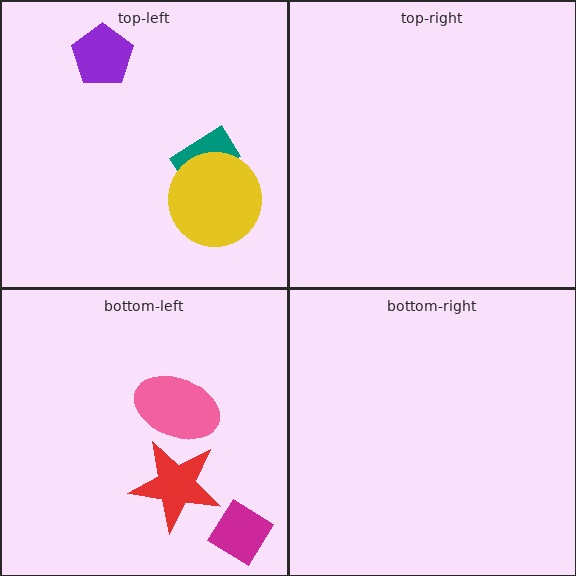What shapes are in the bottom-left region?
The red star, the pink ellipse, the magenta diamond.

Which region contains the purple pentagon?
The top-left region.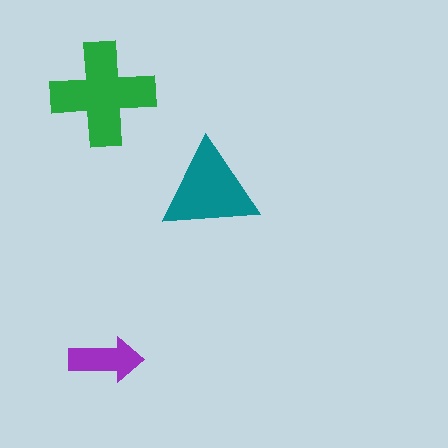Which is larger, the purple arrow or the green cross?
The green cross.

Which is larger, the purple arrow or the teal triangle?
The teal triangle.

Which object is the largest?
The green cross.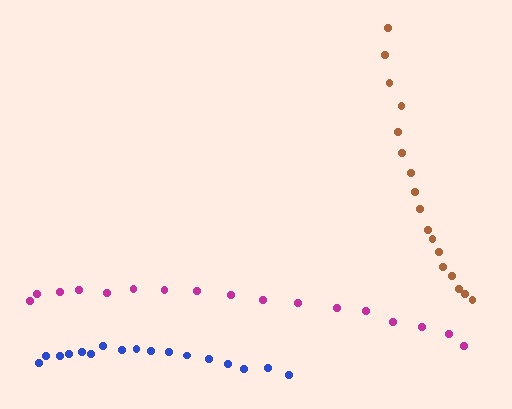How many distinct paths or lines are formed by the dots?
There are 3 distinct paths.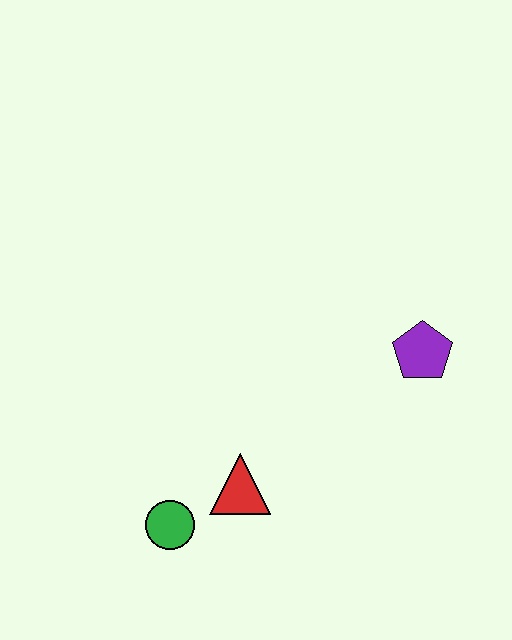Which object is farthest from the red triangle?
The purple pentagon is farthest from the red triangle.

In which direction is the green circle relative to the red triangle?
The green circle is to the left of the red triangle.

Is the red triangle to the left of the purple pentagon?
Yes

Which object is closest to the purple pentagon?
The red triangle is closest to the purple pentagon.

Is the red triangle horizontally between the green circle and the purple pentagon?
Yes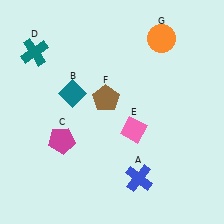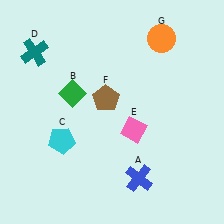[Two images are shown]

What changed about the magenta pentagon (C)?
In Image 1, C is magenta. In Image 2, it changed to cyan.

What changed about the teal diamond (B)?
In Image 1, B is teal. In Image 2, it changed to green.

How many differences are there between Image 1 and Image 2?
There are 2 differences between the two images.